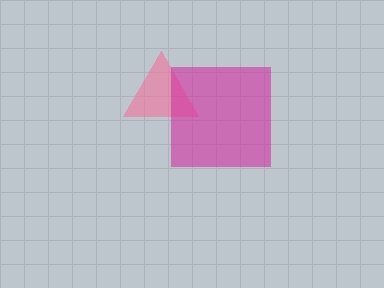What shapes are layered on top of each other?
The layered shapes are: a pink triangle, a magenta square.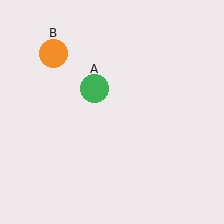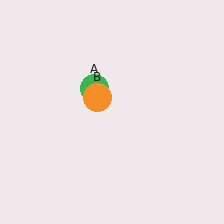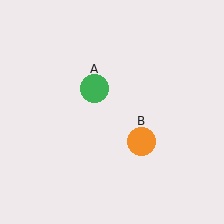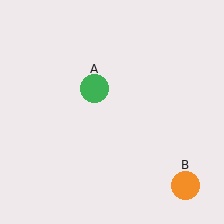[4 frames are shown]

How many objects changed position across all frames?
1 object changed position: orange circle (object B).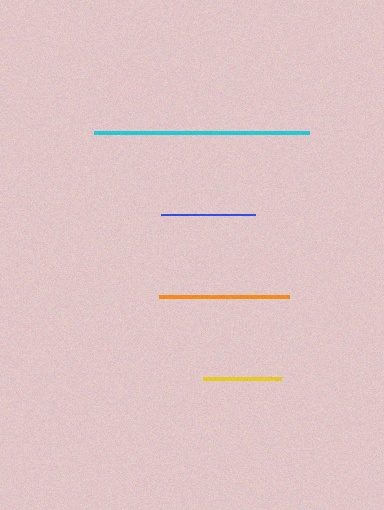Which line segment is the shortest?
The yellow line is the shortest at approximately 78 pixels.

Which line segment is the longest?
The cyan line is the longest at approximately 215 pixels.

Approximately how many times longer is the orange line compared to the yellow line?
The orange line is approximately 1.7 times the length of the yellow line.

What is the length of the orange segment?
The orange segment is approximately 131 pixels long.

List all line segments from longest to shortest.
From longest to shortest: cyan, orange, blue, yellow.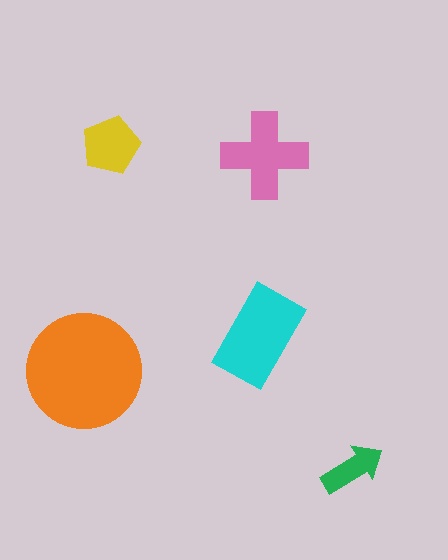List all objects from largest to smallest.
The orange circle, the cyan rectangle, the pink cross, the yellow pentagon, the green arrow.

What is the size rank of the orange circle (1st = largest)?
1st.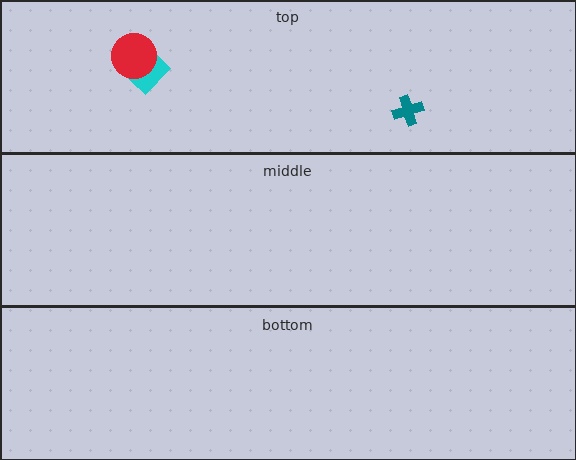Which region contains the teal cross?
The top region.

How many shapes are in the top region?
3.